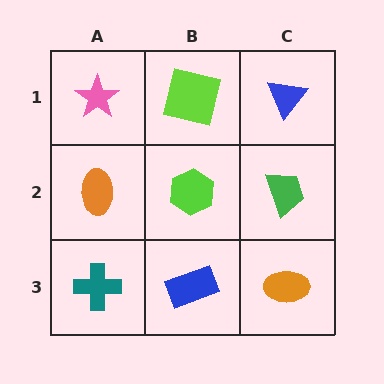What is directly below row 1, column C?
A green trapezoid.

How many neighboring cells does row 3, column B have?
3.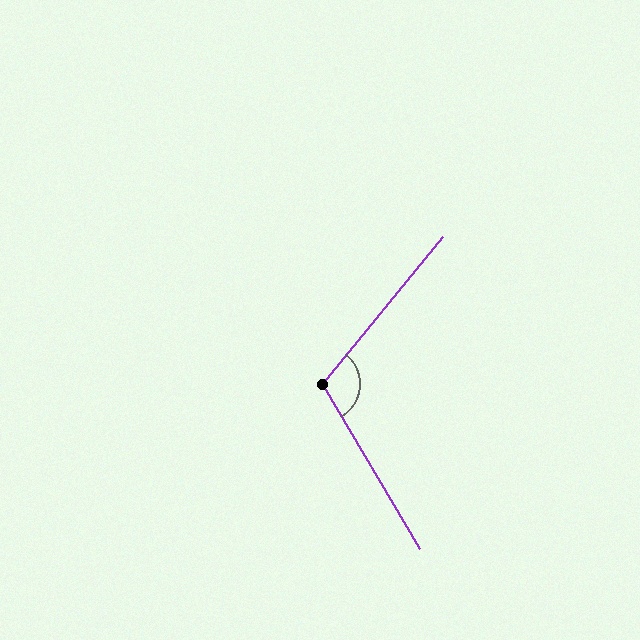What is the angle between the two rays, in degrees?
Approximately 110 degrees.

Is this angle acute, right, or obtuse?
It is obtuse.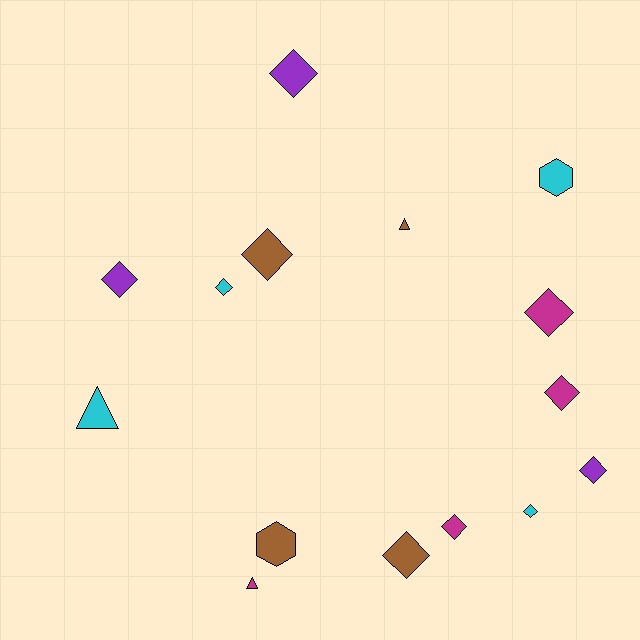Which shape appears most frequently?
Diamond, with 10 objects.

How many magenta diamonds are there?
There are 3 magenta diamonds.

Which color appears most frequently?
Brown, with 4 objects.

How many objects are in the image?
There are 15 objects.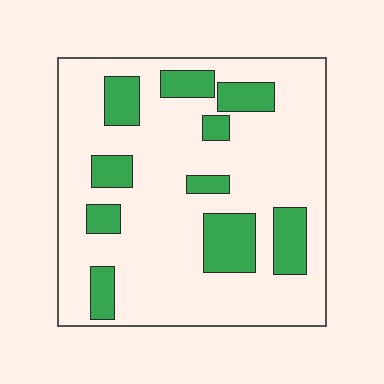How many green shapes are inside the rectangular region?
10.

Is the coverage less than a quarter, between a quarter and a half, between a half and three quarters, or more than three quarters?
Less than a quarter.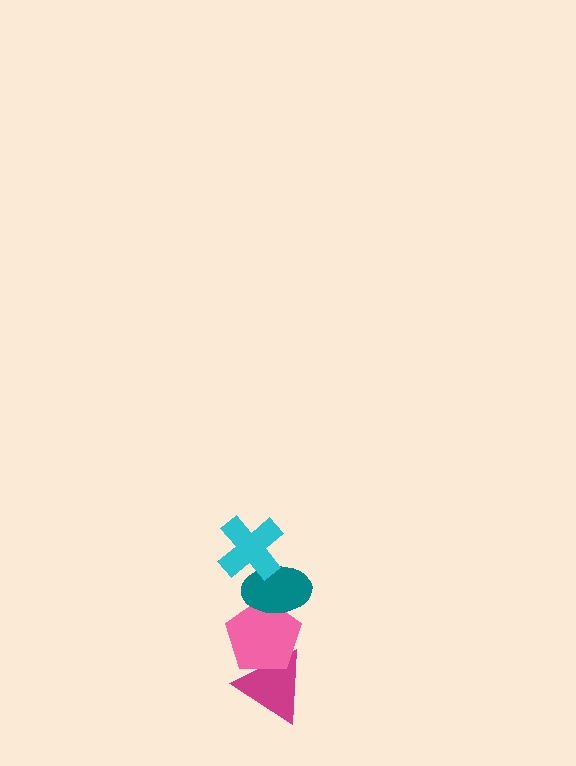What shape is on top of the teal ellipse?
The cyan cross is on top of the teal ellipse.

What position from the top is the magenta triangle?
The magenta triangle is 4th from the top.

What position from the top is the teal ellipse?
The teal ellipse is 2nd from the top.